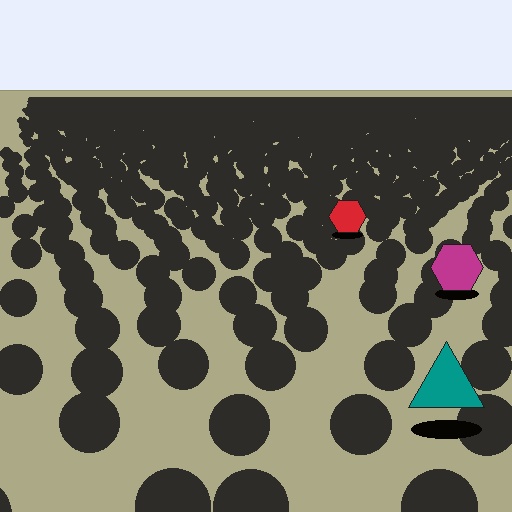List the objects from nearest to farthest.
From nearest to farthest: the teal triangle, the magenta hexagon, the red hexagon.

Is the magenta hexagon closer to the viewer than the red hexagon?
Yes. The magenta hexagon is closer — you can tell from the texture gradient: the ground texture is coarser near it.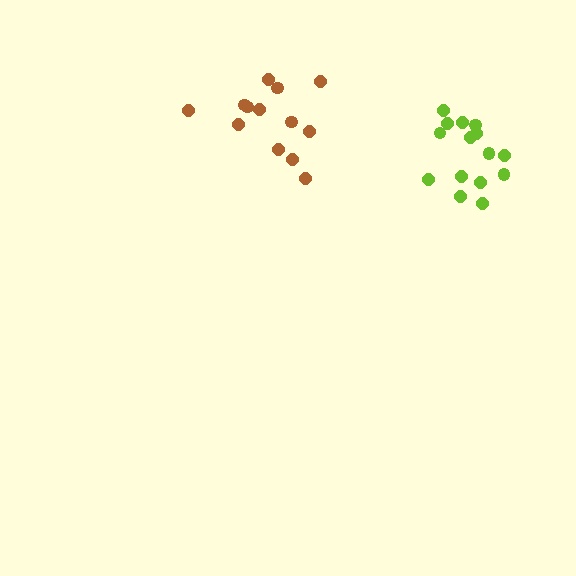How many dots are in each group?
Group 1: 15 dots, Group 2: 13 dots (28 total).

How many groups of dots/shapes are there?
There are 2 groups.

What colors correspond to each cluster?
The clusters are colored: lime, brown.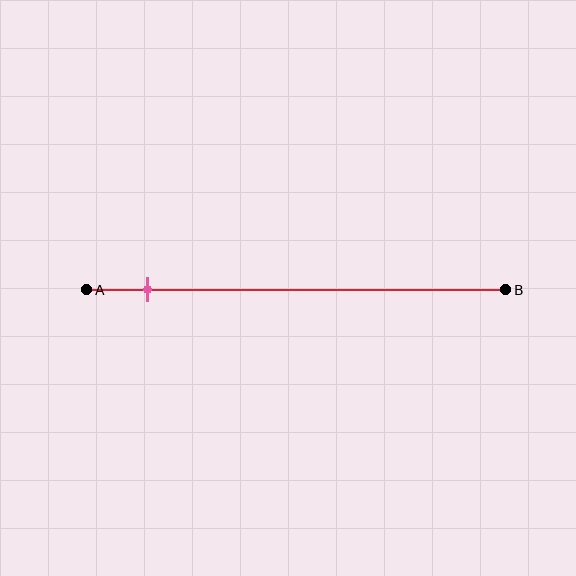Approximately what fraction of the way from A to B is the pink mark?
The pink mark is approximately 15% of the way from A to B.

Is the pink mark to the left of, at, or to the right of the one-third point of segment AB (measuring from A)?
The pink mark is to the left of the one-third point of segment AB.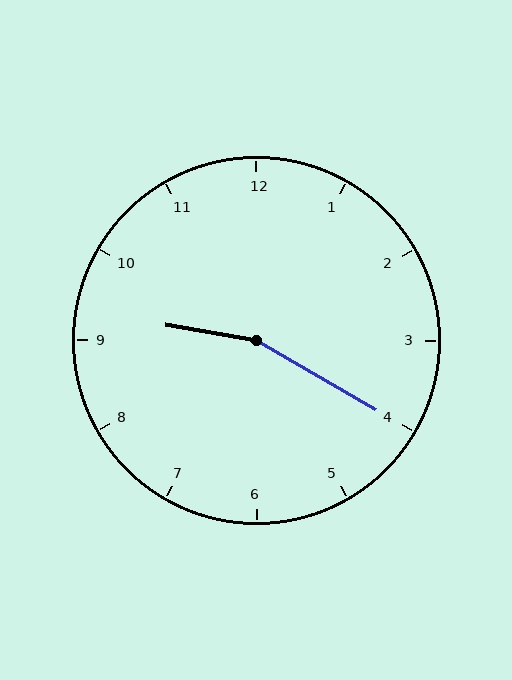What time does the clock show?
9:20.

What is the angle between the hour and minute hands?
Approximately 160 degrees.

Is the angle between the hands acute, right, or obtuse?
It is obtuse.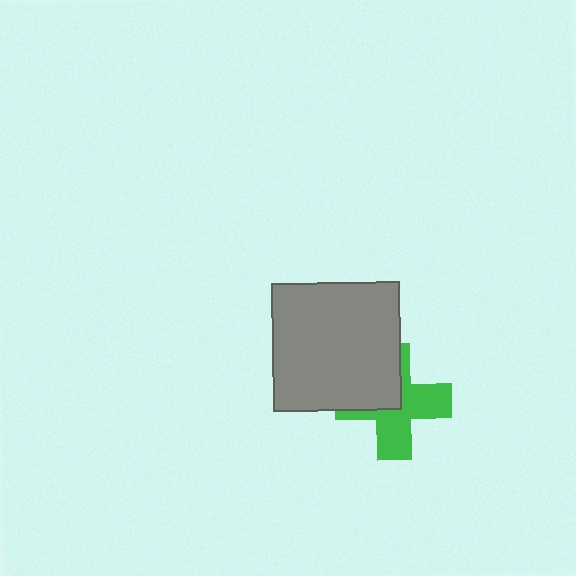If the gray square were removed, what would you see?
You would see the complete green cross.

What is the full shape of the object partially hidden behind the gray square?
The partially hidden object is a green cross.